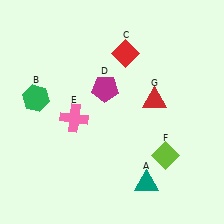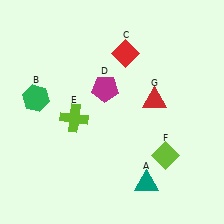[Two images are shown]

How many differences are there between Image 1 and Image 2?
There is 1 difference between the two images.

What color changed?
The cross (E) changed from pink in Image 1 to lime in Image 2.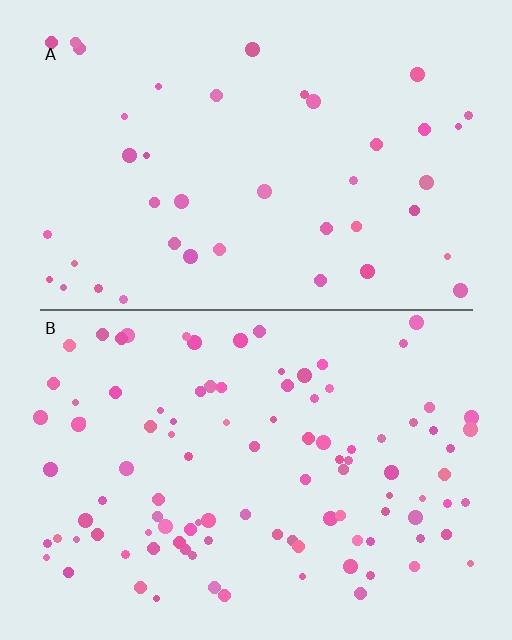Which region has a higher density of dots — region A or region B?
B (the bottom).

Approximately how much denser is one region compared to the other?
Approximately 2.5× — region B over region A.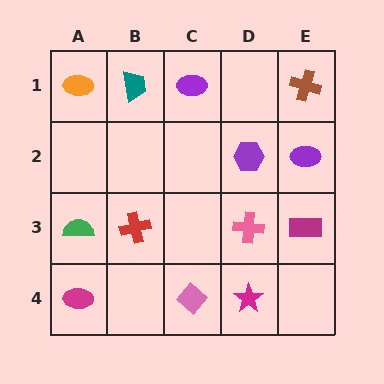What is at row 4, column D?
A magenta star.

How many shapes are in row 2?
2 shapes.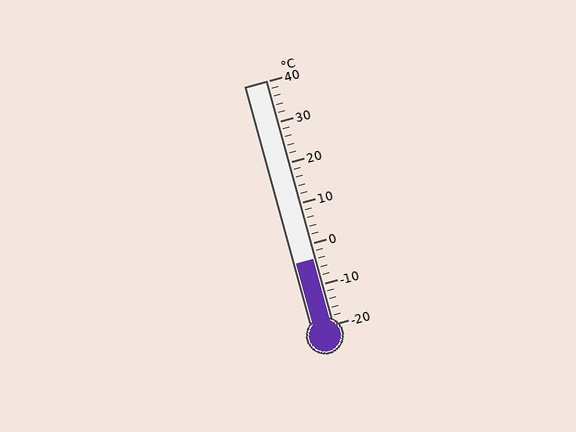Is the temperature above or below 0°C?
The temperature is below 0°C.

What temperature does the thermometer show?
The thermometer shows approximately -4°C.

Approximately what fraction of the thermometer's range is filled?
The thermometer is filled to approximately 25% of its range.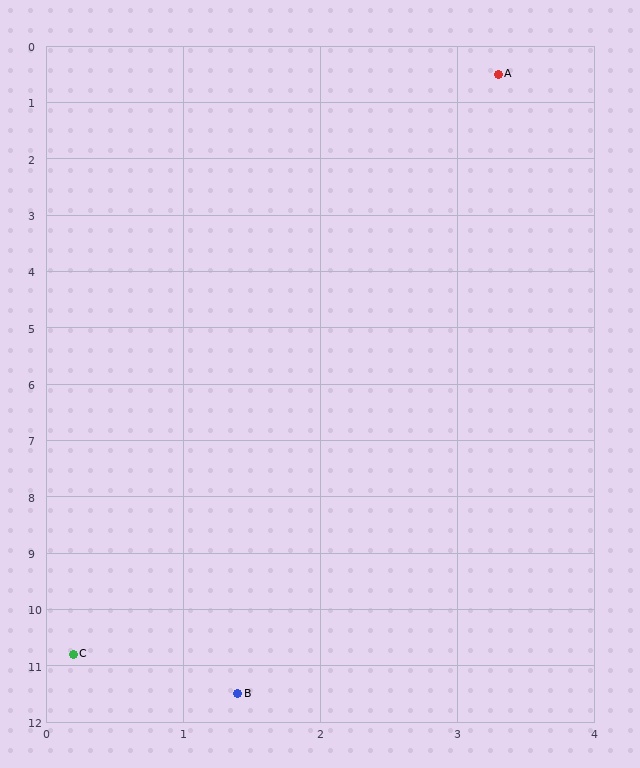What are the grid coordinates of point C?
Point C is at approximately (0.2, 10.8).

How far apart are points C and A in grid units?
Points C and A are about 10.8 grid units apart.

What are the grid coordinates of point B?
Point B is at approximately (1.4, 11.5).